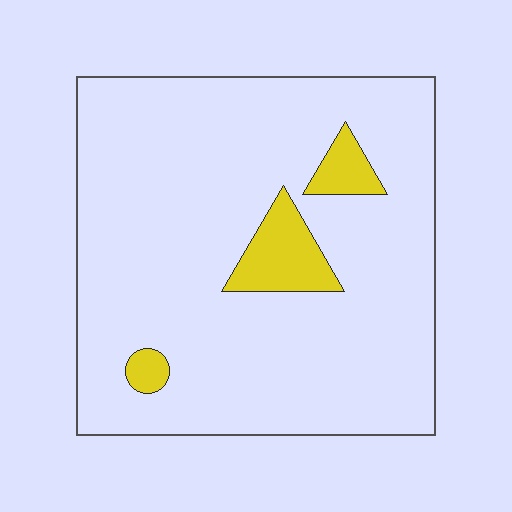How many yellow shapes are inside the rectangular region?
3.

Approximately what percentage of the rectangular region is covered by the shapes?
Approximately 10%.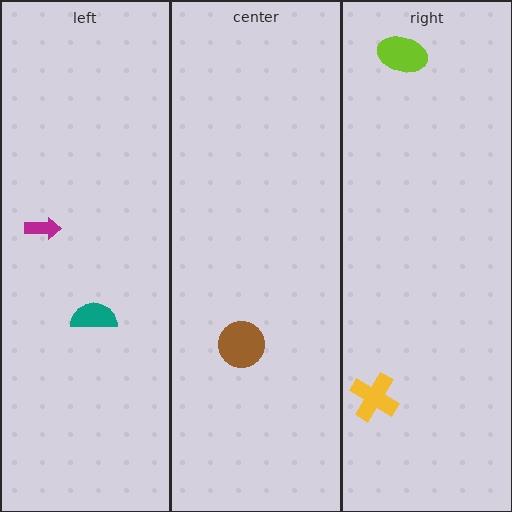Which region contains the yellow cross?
The right region.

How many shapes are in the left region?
2.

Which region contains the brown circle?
The center region.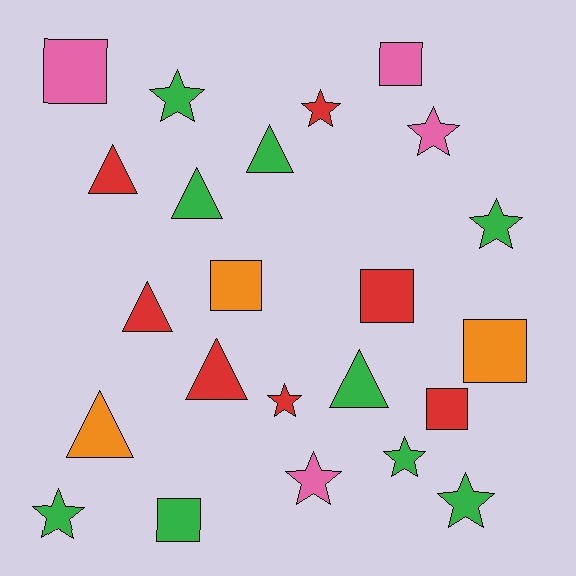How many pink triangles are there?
There are no pink triangles.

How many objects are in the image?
There are 23 objects.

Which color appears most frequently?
Green, with 9 objects.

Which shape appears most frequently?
Star, with 9 objects.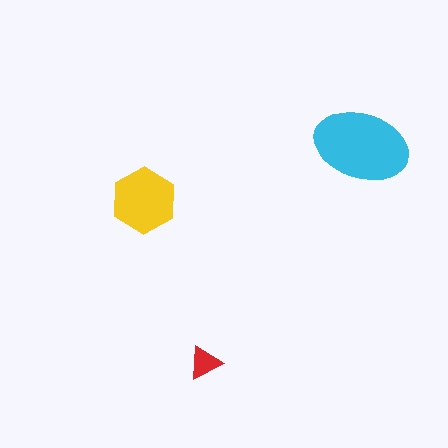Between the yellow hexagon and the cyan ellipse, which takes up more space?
The cyan ellipse.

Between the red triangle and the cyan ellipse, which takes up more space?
The cyan ellipse.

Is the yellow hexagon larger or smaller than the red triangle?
Larger.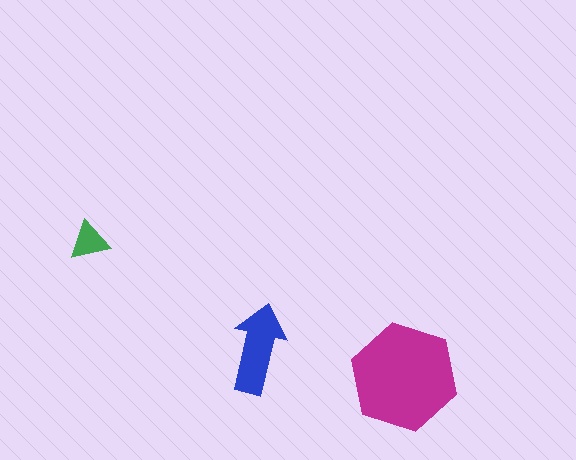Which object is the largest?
The magenta hexagon.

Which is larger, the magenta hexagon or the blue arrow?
The magenta hexagon.